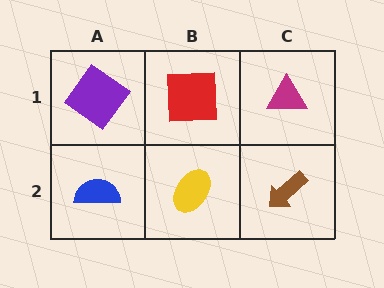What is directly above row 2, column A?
A purple diamond.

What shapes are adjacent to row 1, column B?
A yellow ellipse (row 2, column B), a purple diamond (row 1, column A), a magenta triangle (row 1, column C).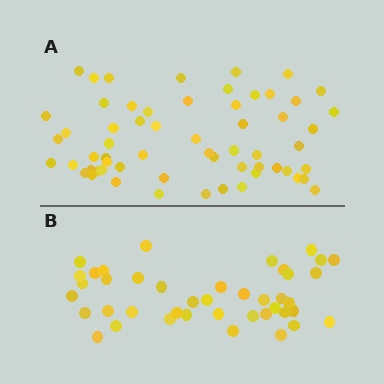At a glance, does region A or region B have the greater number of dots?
Region A (the top region) has more dots.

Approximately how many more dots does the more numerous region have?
Region A has approximately 20 more dots than region B.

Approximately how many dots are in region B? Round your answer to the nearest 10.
About 40 dots. (The exact count is 42, which rounds to 40.)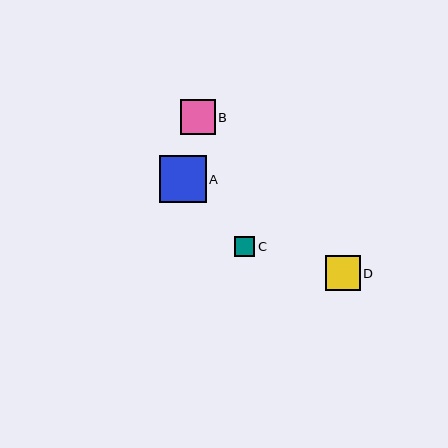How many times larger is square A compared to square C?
Square A is approximately 2.3 times the size of square C.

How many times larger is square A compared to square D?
Square A is approximately 1.4 times the size of square D.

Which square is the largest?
Square A is the largest with a size of approximately 47 pixels.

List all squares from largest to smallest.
From largest to smallest: A, B, D, C.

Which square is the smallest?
Square C is the smallest with a size of approximately 20 pixels.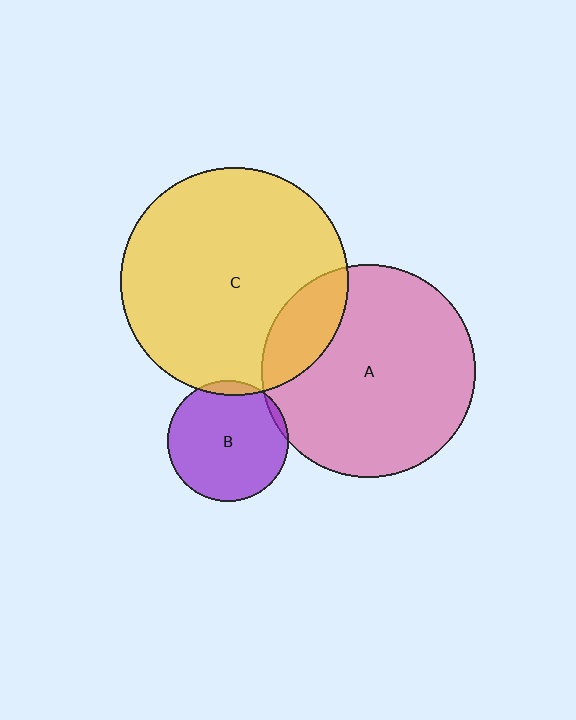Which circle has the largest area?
Circle C (yellow).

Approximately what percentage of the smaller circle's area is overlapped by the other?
Approximately 20%.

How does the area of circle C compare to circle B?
Approximately 3.6 times.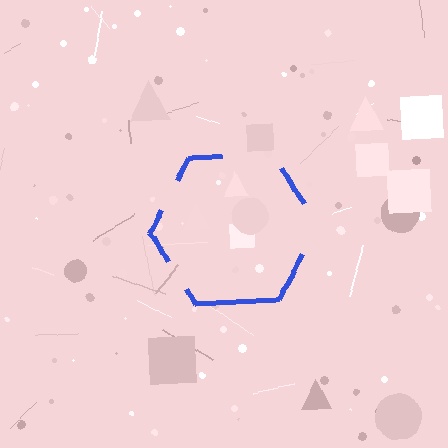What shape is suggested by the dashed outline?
The dashed outline suggests a hexagon.